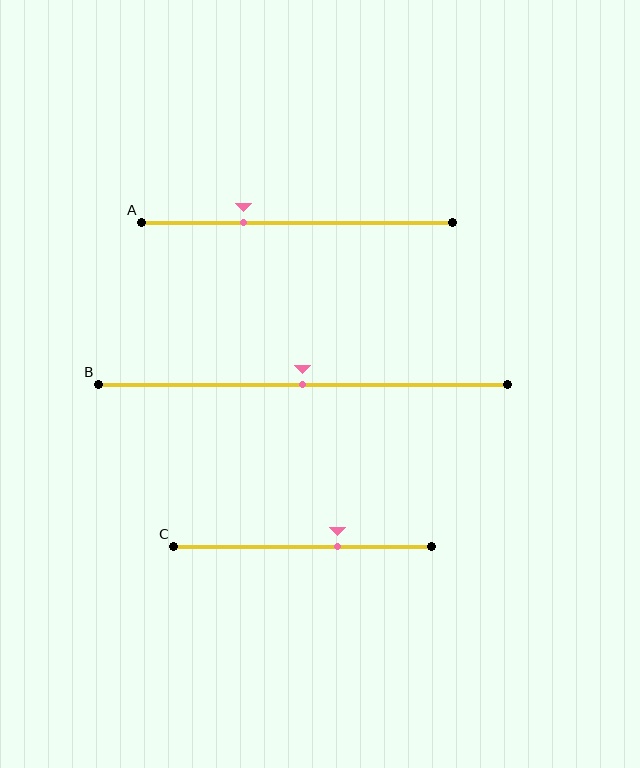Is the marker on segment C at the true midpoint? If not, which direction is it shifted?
No, the marker on segment C is shifted to the right by about 14% of the segment length.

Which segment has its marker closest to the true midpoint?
Segment B has its marker closest to the true midpoint.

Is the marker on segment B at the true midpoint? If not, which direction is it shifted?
Yes, the marker on segment B is at the true midpoint.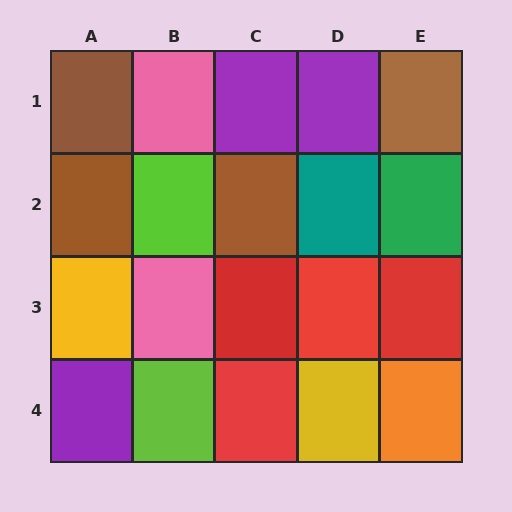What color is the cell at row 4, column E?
Orange.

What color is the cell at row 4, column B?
Lime.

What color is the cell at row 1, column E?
Brown.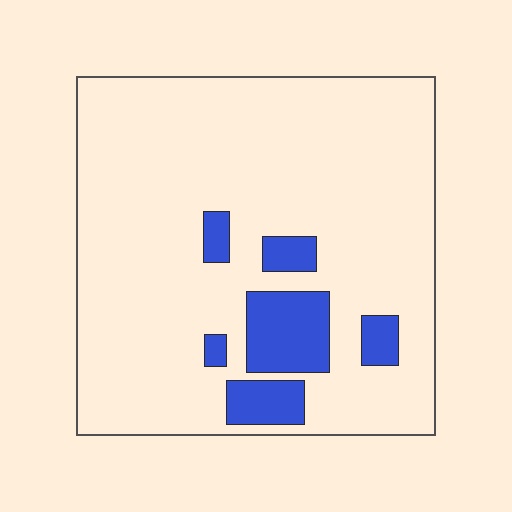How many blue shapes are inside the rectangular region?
6.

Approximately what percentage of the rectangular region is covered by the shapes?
Approximately 15%.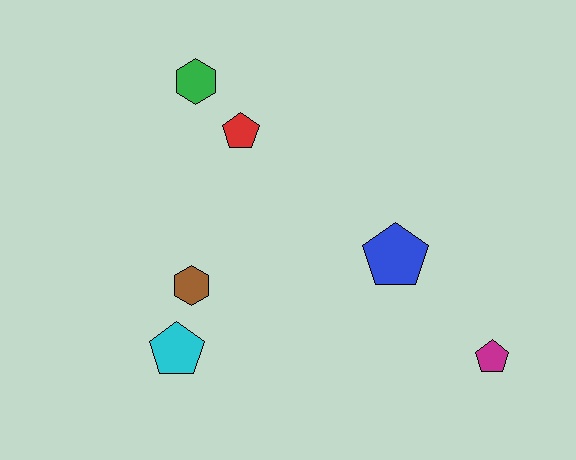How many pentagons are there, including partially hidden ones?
There are 4 pentagons.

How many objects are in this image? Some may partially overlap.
There are 6 objects.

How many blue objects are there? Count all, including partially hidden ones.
There is 1 blue object.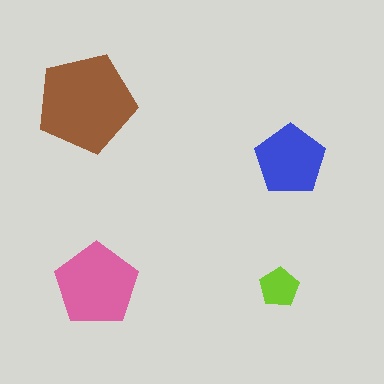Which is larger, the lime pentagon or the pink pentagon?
The pink one.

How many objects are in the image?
There are 4 objects in the image.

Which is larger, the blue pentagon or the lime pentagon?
The blue one.